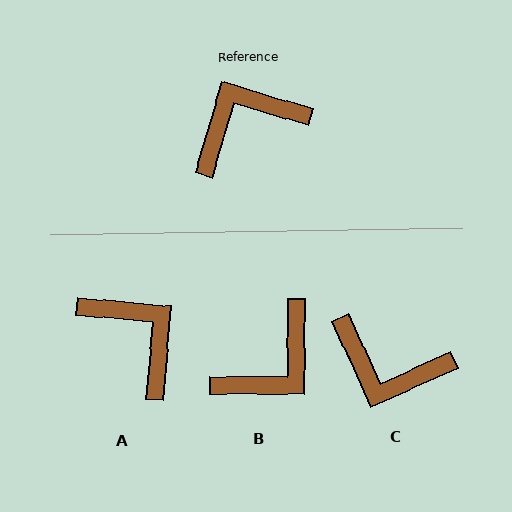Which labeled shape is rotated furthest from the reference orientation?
B, about 163 degrees away.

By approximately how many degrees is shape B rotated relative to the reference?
Approximately 163 degrees clockwise.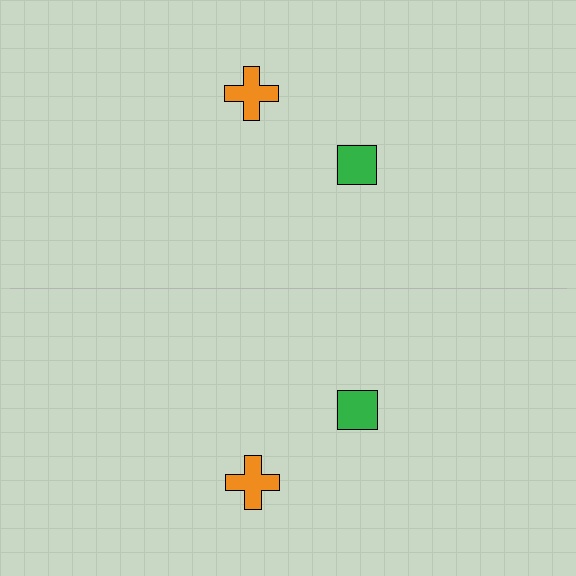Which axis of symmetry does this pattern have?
The pattern has a horizontal axis of symmetry running through the center of the image.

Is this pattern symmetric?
Yes, this pattern has bilateral (reflection) symmetry.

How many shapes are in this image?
There are 4 shapes in this image.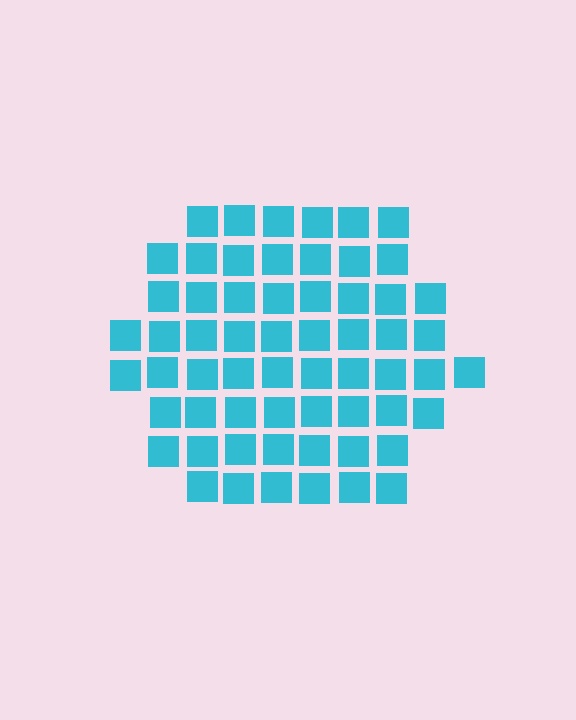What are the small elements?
The small elements are squares.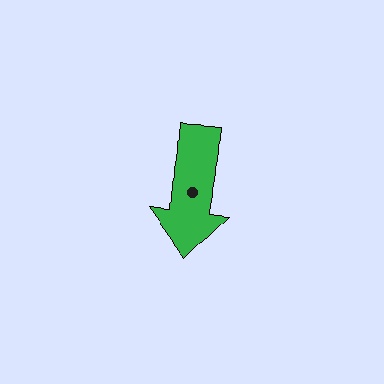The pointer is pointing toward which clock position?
Roughly 6 o'clock.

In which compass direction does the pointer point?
South.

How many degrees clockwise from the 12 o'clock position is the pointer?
Approximately 185 degrees.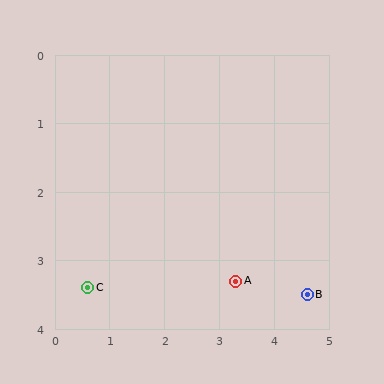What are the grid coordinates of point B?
Point B is at approximately (4.6, 3.5).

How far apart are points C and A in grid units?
Points C and A are about 2.7 grid units apart.